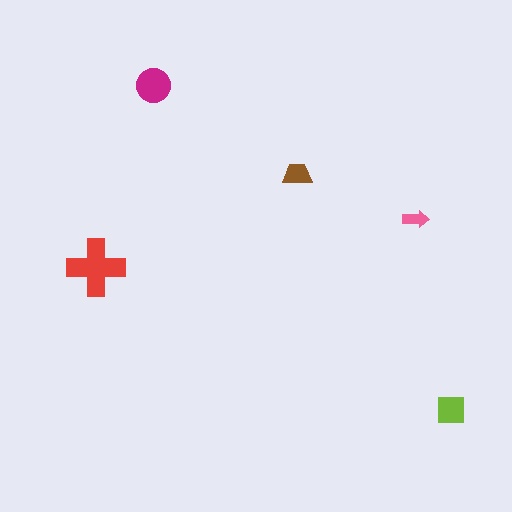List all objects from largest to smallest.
The red cross, the magenta circle, the lime square, the brown trapezoid, the pink arrow.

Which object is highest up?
The magenta circle is topmost.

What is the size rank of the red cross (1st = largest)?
1st.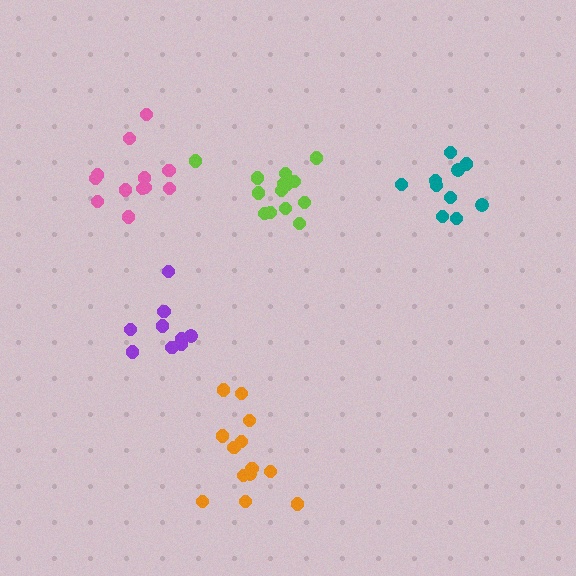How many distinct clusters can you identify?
There are 5 distinct clusters.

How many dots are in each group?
Group 1: 12 dots, Group 2: 13 dots, Group 3: 14 dots, Group 4: 10 dots, Group 5: 9 dots (58 total).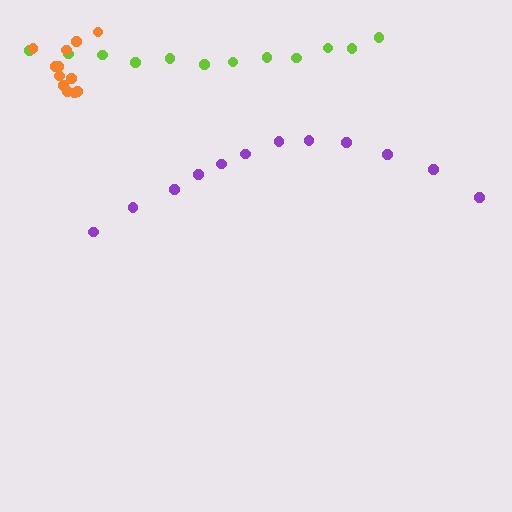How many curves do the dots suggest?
There are 3 distinct paths.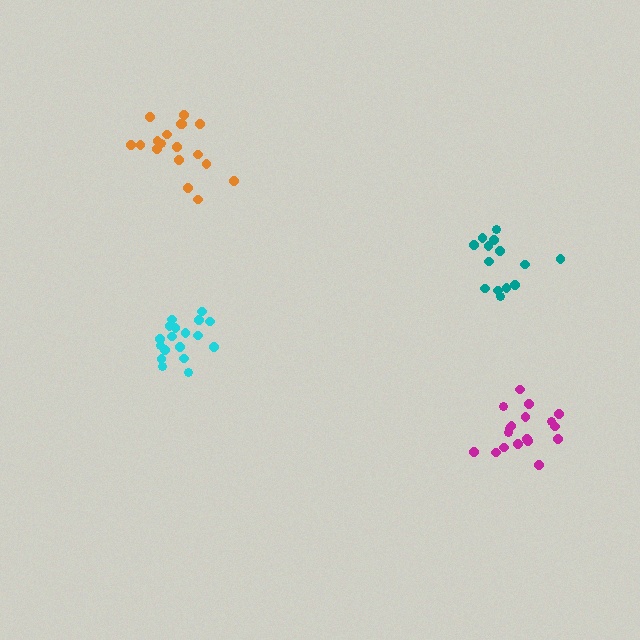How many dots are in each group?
Group 1: 18 dots, Group 2: 19 dots, Group 3: 14 dots, Group 4: 18 dots (69 total).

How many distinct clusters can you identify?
There are 4 distinct clusters.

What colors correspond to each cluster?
The clusters are colored: orange, magenta, teal, cyan.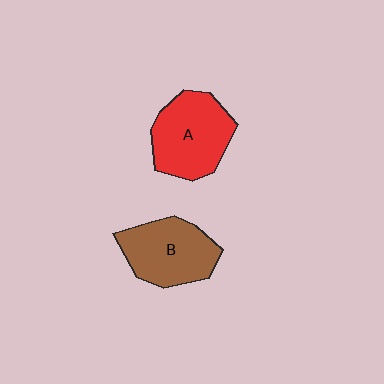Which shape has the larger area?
Shape A (red).